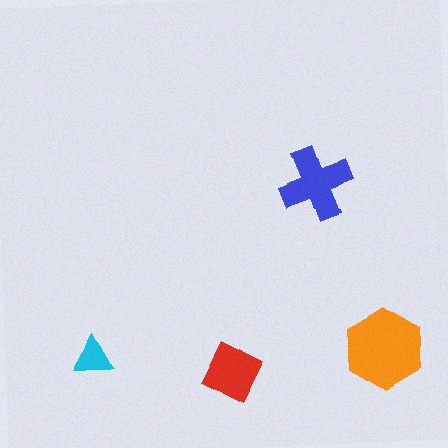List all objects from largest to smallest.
The orange hexagon, the blue cross, the red diamond, the cyan triangle.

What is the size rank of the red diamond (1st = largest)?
3rd.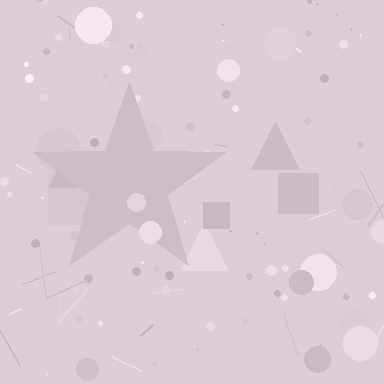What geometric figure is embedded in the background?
A star is embedded in the background.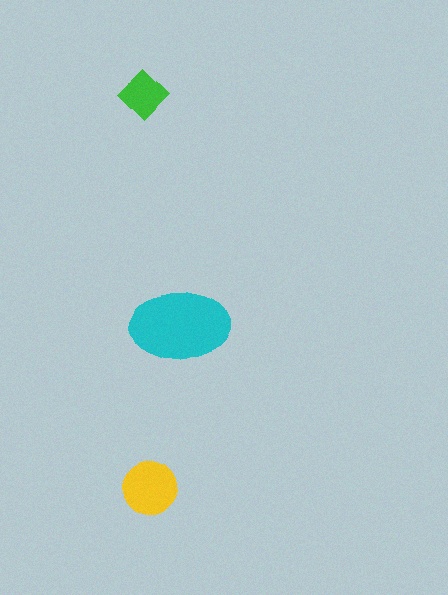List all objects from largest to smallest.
The cyan ellipse, the yellow circle, the green diamond.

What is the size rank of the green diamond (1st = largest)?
3rd.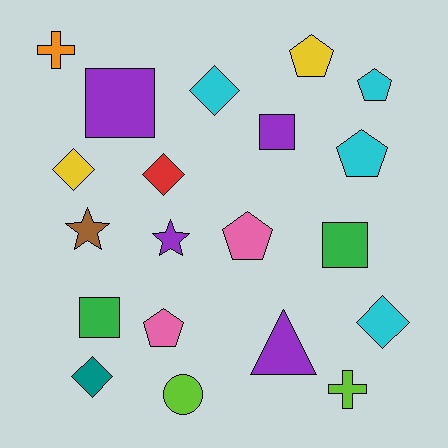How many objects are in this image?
There are 20 objects.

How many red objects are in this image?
There is 1 red object.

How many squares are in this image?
There are 4 squares.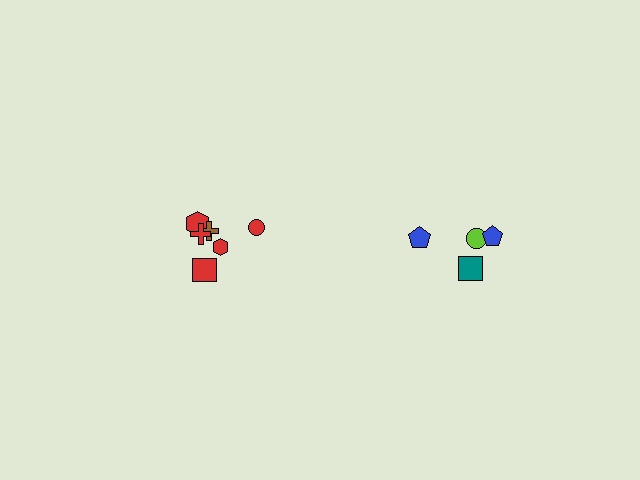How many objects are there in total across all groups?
There are 10 objects.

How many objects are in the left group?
There are 6 objects.